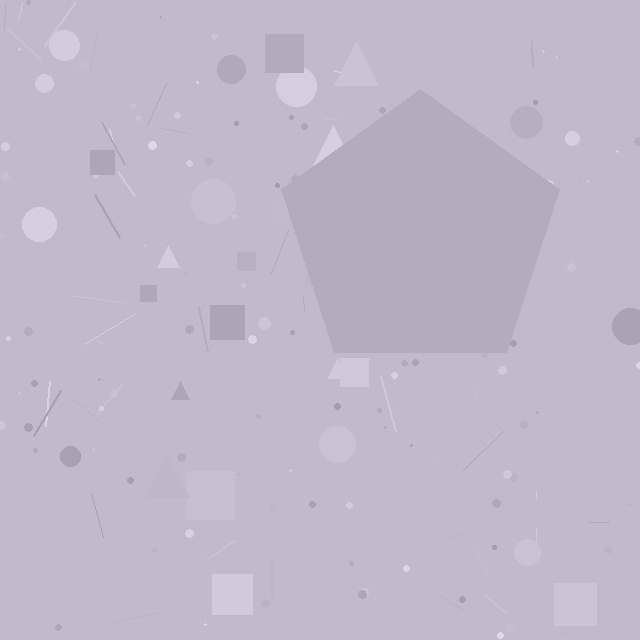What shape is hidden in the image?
A pentagon is hidden in the image.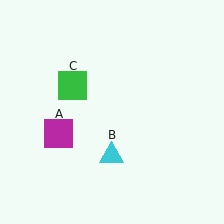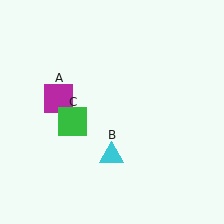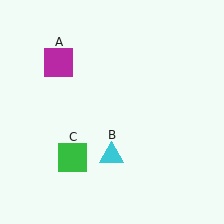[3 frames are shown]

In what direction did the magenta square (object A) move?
The magenta square (object A) moved up.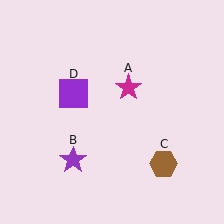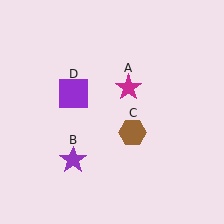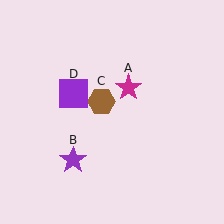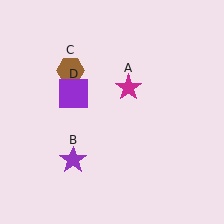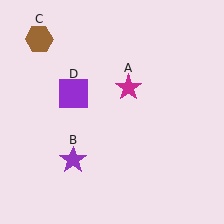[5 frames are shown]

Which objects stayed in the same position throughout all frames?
Magenta star (object A) and purple star (object B) and purple square (object D) remained stationary.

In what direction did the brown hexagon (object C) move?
The brown hexagon (object C) moved up and to the left.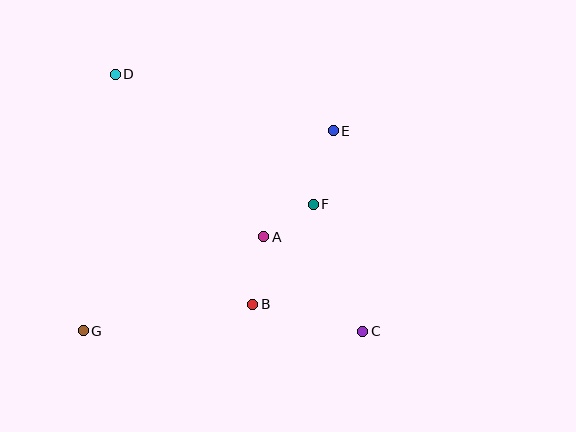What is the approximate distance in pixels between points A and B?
The distance between A and B is approximately 68 pixels.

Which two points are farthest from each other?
Points C and D are farthest from each other.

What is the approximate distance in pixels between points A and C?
The distance between A and C is approximately 137 pixels.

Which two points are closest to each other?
Points A and F are closest to each other.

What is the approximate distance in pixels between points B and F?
The distance between B and F is approximately 117 pixels.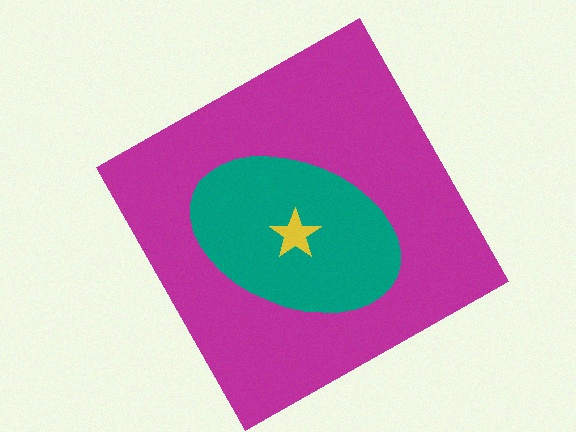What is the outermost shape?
The magenta square.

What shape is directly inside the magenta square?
The teal ellipse.